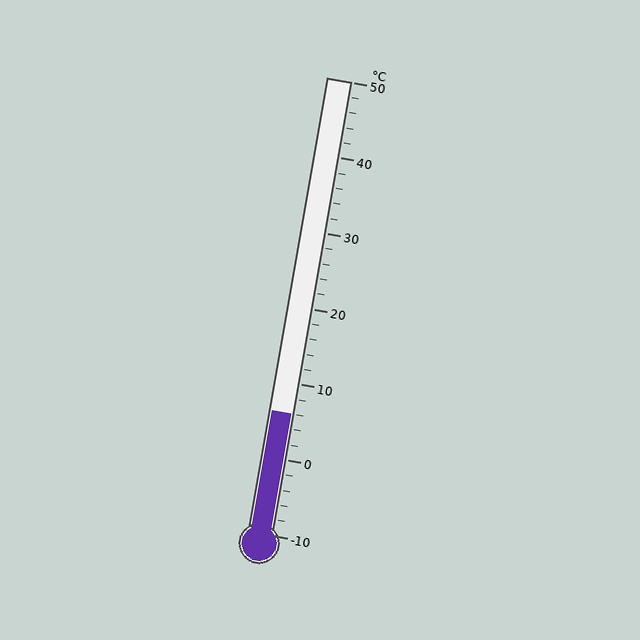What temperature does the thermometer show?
The thermometer shows approximately 6°C.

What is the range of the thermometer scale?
The thermometer scale ranges from -10°C to 50°C.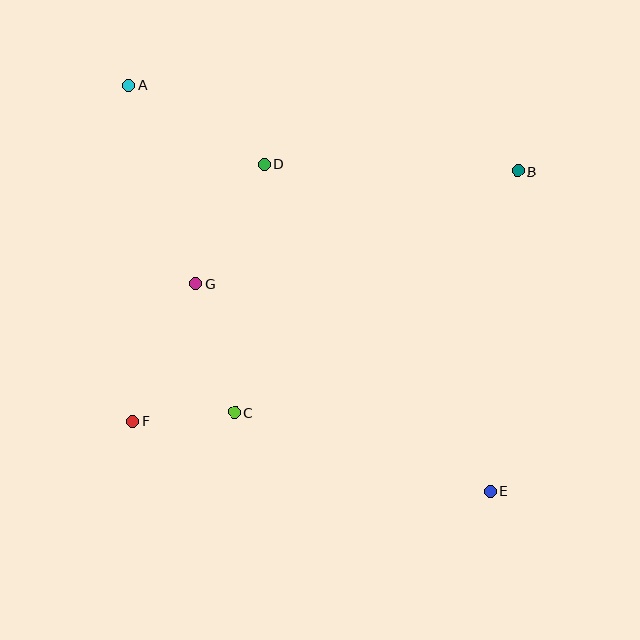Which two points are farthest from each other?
Points A and E are farthest from each other.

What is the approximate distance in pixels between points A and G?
The distance between A and G is approximately 210 pixels.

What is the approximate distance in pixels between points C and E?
The distance between C and E is approximately 268 pixels.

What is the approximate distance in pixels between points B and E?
The distance between B and E is approximately 321 pixels.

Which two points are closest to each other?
Points C and F are closest to each other.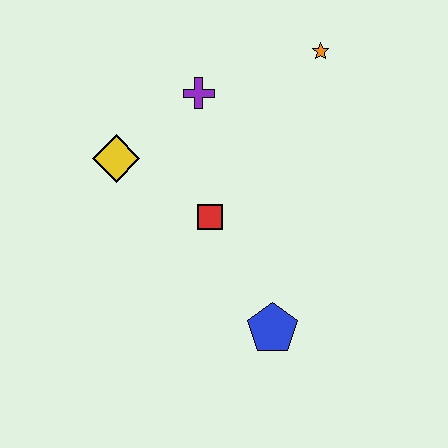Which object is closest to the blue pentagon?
The red square is closest to the blue pentagon.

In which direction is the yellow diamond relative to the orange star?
The yellow diamond is to the left of the orange star.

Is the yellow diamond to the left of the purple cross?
Yes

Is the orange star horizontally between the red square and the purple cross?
No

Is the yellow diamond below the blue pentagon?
No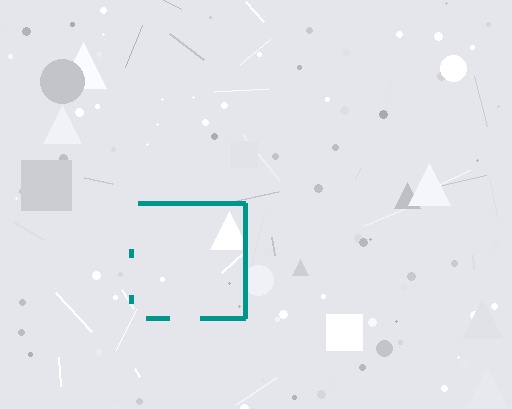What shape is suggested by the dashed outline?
The dashed outline suggests a square.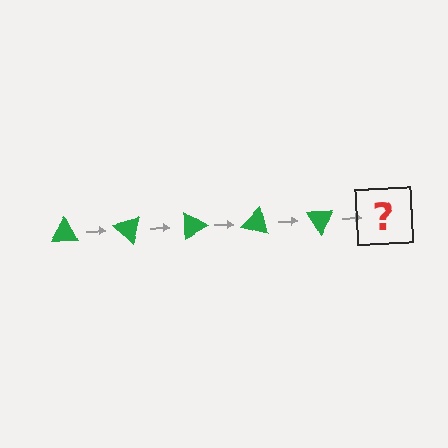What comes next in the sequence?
The next element should be a green triangle rotated 225 degrees.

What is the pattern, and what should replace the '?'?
The pattern is that the triangle rotates 45 degrees each step. The '?' should be a green triangle rotated 225 degrees.